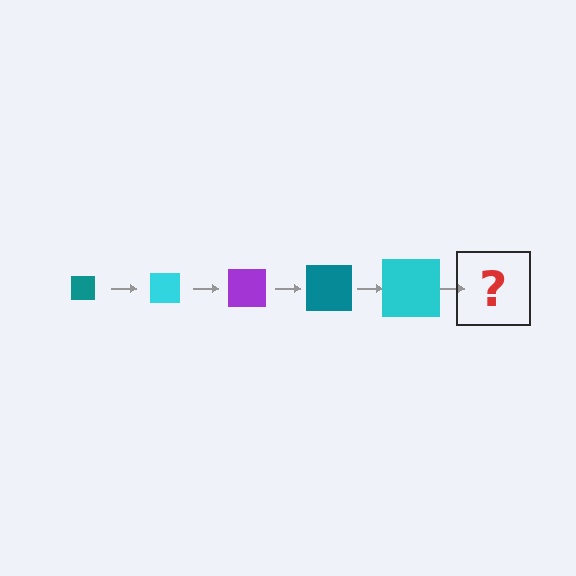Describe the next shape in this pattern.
It should be a purple square, larger than the previous one.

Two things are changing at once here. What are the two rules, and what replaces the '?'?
The two rules are that the square grows larger each step and the color cycles through teal, cyan, and purple. The '?' should be a purple square, larger than the previous one.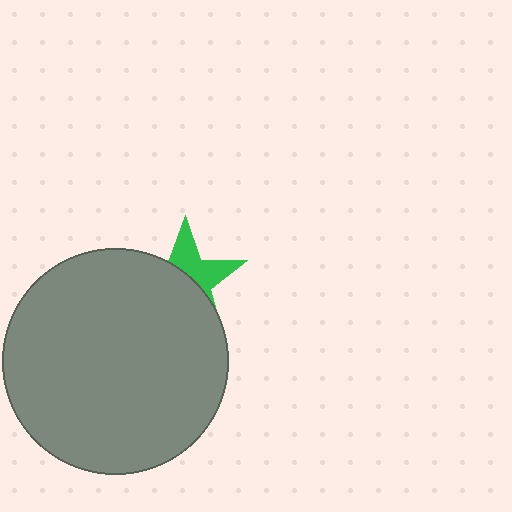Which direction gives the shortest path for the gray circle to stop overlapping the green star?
Moving down gives the shortest separation.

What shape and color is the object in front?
The object in front is a gray circle.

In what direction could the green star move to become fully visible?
The green star could move up. That would shift it out from behind the gray circle entirely.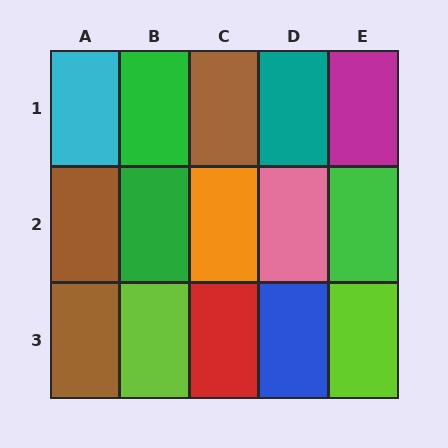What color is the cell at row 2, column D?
Pink.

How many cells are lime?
2 cells are lime.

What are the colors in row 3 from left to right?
Brown, lime, red, blue, lime.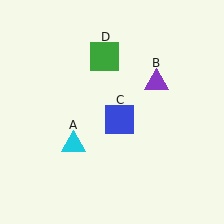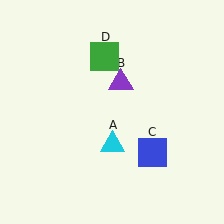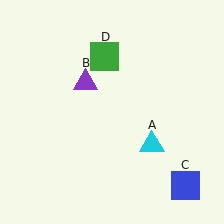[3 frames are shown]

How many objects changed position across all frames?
3 objects changed position: cyan triangle (object A), purple triangle (object B), blue square (object C).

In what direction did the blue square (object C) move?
The blue square (object C) moved down and to the right.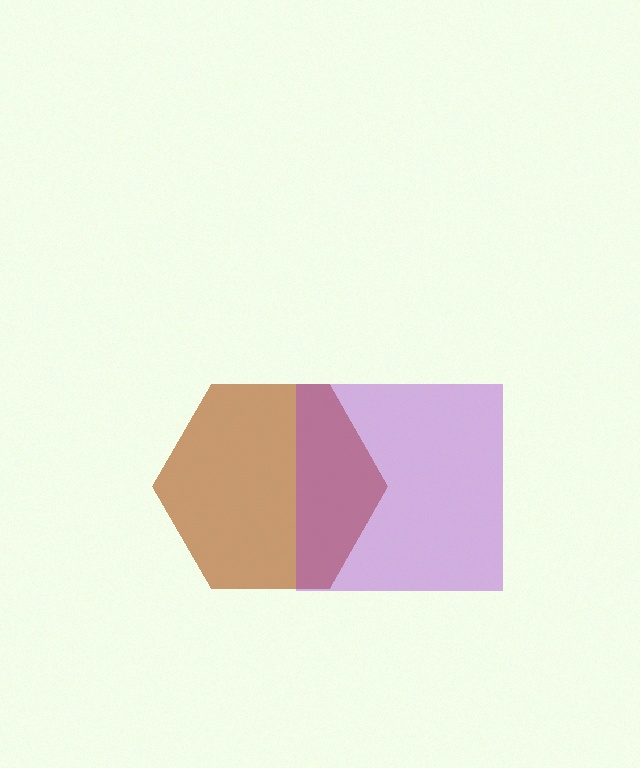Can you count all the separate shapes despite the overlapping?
Yes, there are 2 separate shapes.